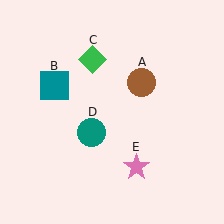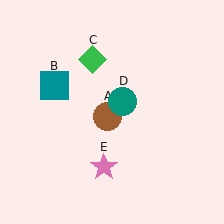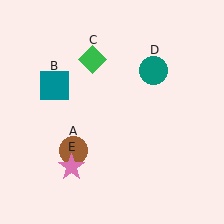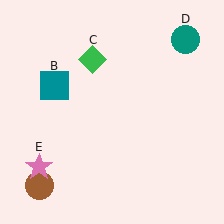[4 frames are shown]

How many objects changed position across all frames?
3 objects changed position: brown circle (object A), teal circle (object D), pink star (object E).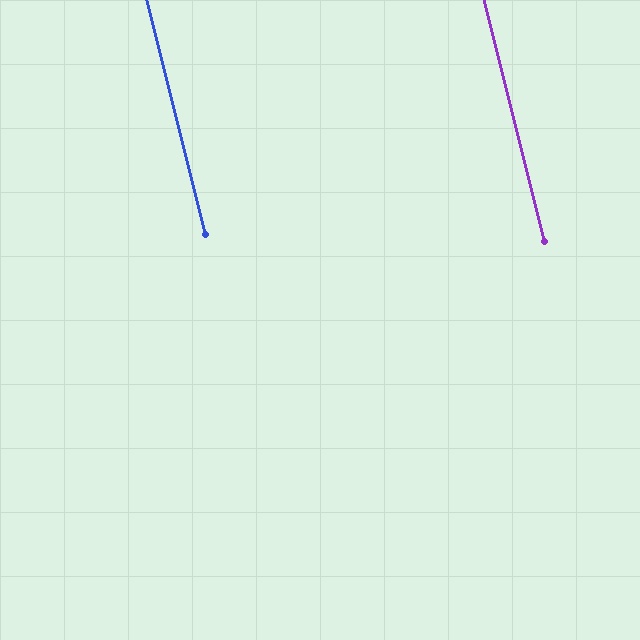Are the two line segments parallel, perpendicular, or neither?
Parallel — their directions differ by only 0.0°.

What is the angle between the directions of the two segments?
Approximately 0 degrees.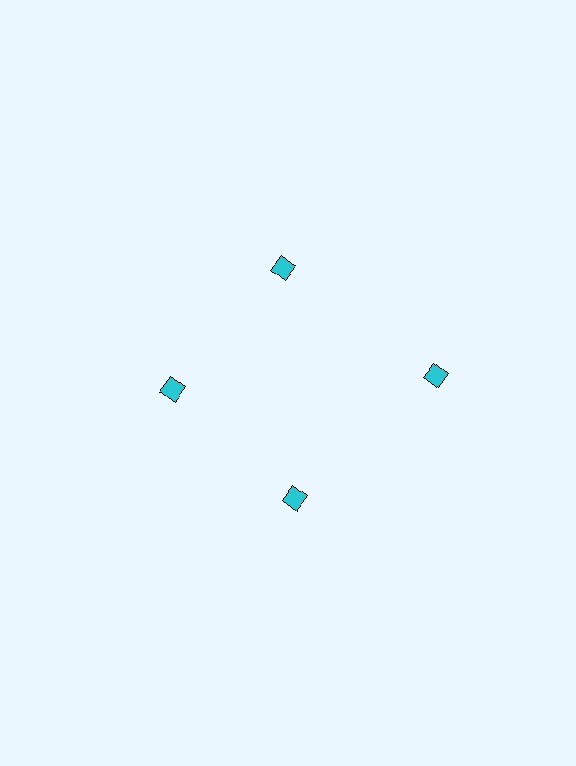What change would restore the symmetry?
The symmetry would be restored by moving it inward, back onto the ring so that all 4 squares sit at equal angles and equal distance from the center.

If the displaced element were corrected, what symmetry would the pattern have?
It would have 4-fold rotational symmetry — the pattern would map onto itself every 90 degrees.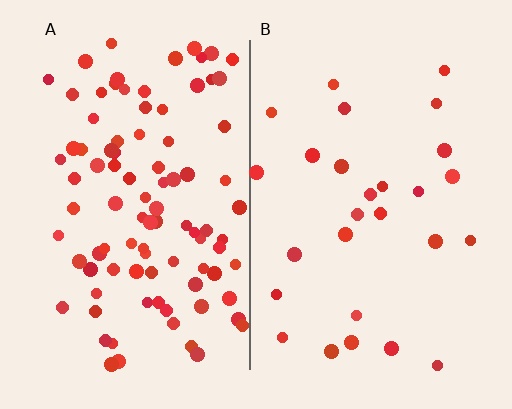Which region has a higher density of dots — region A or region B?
A (the left).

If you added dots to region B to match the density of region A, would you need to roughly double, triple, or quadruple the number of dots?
Approximately triple.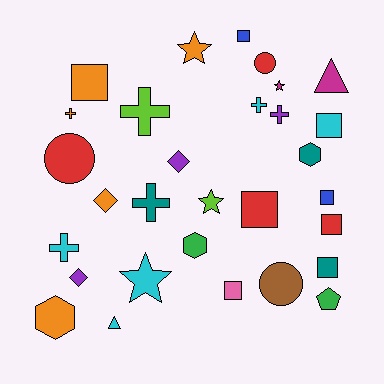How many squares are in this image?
There are 8 squares.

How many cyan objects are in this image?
There are 5 cyan objects.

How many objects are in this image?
There are 30 objects.